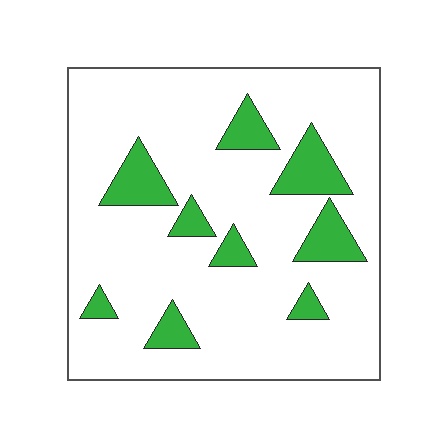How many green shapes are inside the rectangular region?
9.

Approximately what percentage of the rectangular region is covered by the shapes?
Approximately 15%.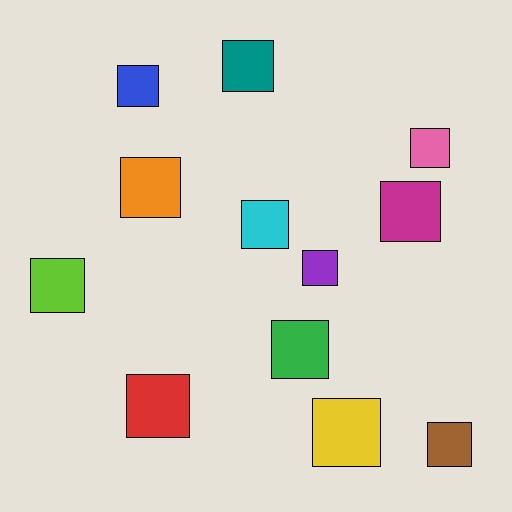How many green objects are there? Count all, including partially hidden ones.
There is 1 green object.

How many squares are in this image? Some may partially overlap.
There are 12 squares.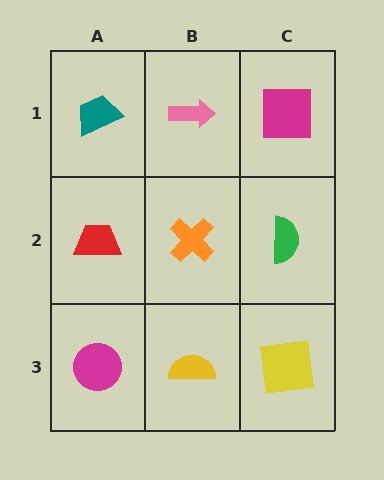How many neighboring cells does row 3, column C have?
2.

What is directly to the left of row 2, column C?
An orange cross.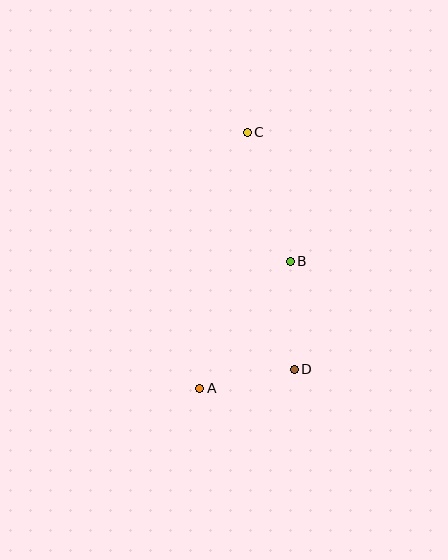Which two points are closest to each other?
Points A and D are closest to each other.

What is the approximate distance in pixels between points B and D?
The distance between B and D is approximately 108 pixels.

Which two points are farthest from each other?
Points A and C are farthest from each other.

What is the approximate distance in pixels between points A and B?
The distance between A and B is approximately 156 pixels.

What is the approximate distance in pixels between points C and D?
The distance between C and D is approximately 241 pixels.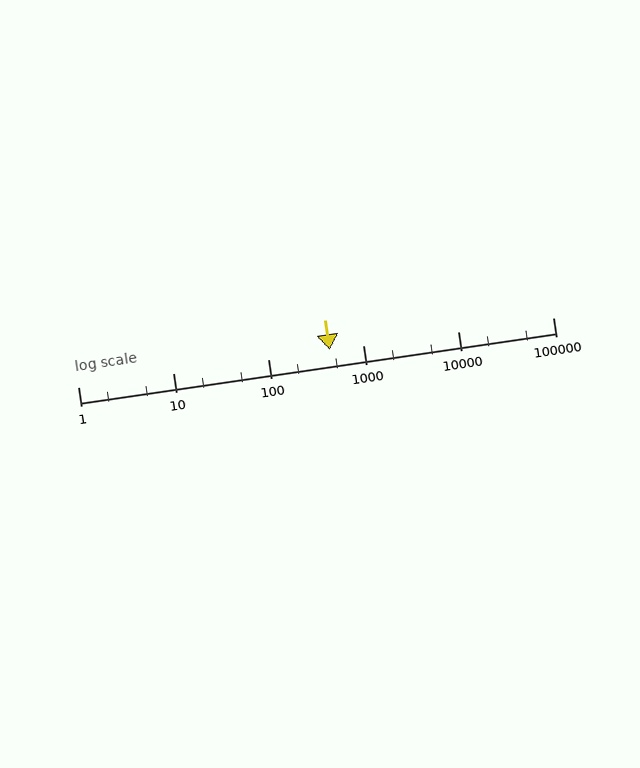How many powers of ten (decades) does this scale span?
The scale spans 5 decades, from 1 to 100000.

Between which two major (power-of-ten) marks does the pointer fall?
The pointer is between 100 and 1000.